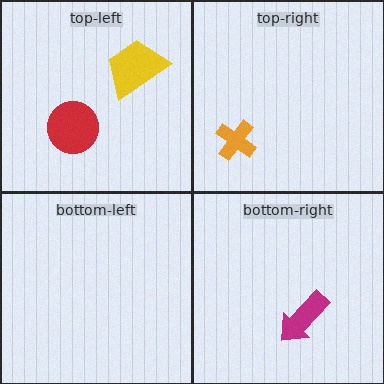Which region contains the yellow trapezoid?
The top-left region.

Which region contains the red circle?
The top-left region.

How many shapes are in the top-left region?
2.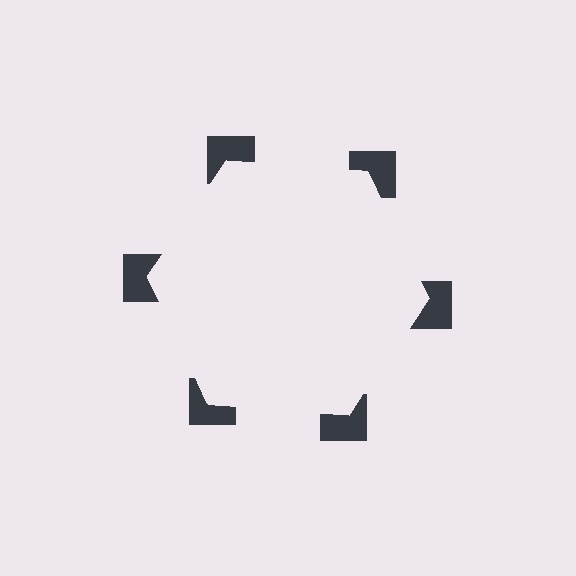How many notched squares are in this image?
There are 6 — one at each vertex of the illusory hexagon.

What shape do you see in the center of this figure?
An illusory hexagon — its edges are inferred from the aligned wedge cuts in the notched squares, not physically drawn.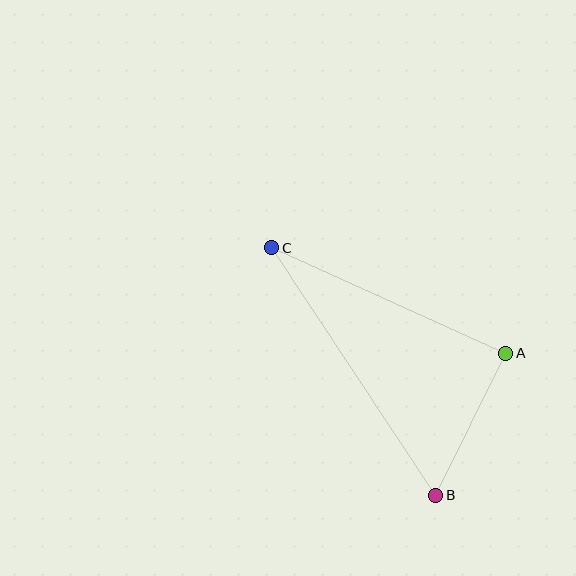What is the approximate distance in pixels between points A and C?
The distance between A and C is approximately 257 pixels.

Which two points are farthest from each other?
Points B and C are farthest from each other.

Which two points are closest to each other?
Points A and B are closest to each other.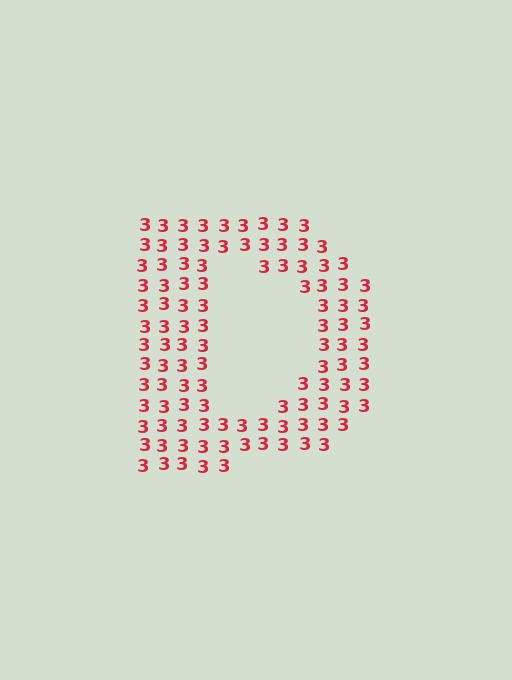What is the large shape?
The large shape is the letter D.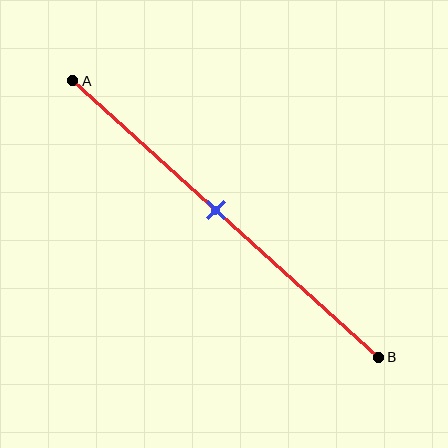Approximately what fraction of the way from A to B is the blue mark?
The blue mark is approximately 45% of the way from A to B.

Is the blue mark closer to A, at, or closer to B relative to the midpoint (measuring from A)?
The blue mark is closer to point A than the midpoint of segment AB.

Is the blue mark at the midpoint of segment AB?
No, the mark is at about 45% from A, not at the 50% midpoint.